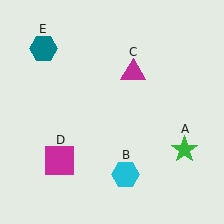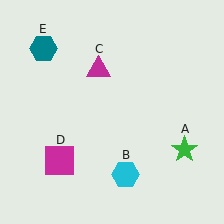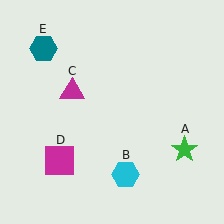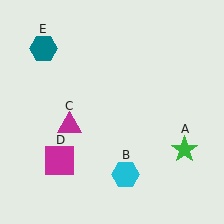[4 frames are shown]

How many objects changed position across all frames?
1 object changed position: magenta triangle (object C).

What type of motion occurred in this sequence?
The magenta triangle (object C) rotated counterclockwise around the center of the scene.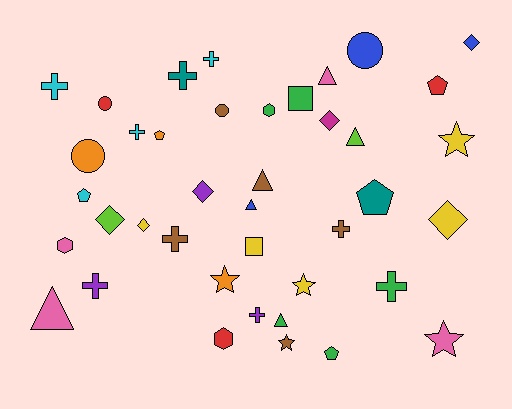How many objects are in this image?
There are 40 objects.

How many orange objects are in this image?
There are 3 orange objects.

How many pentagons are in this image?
There are 5 pentagons.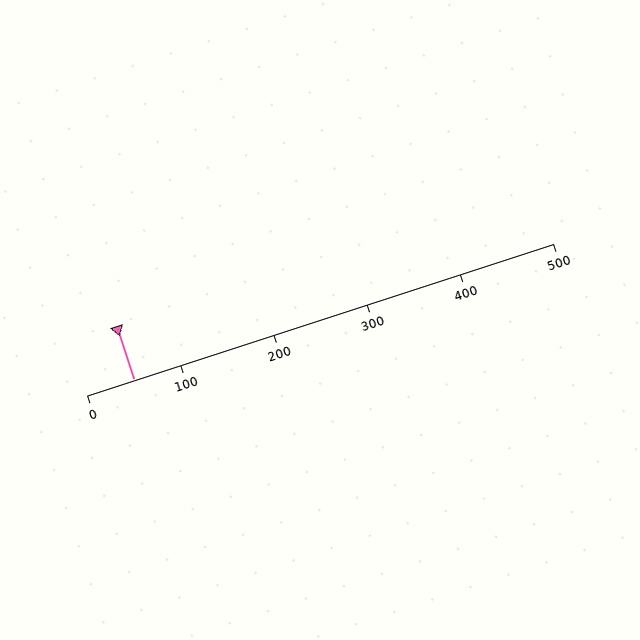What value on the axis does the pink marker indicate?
The marker indicates approximately 50.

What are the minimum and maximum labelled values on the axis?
The axis runs from 0 to 500.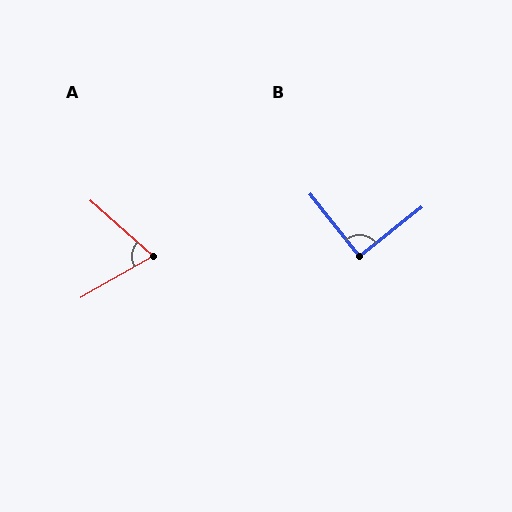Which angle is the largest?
B, at approximately 90 degrees.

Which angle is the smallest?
A, at approximately 71 degrees.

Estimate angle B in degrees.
Approximately 90 degrees.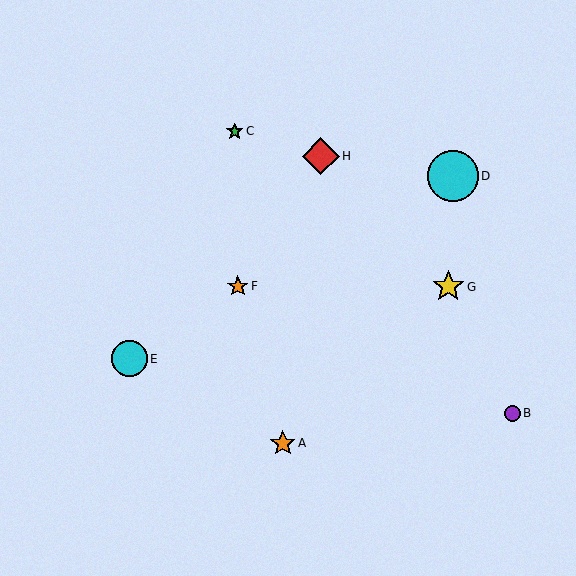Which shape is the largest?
The cyan circle (labeled D) is the largest.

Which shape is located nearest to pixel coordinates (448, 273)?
The yellow star (labeled G) at (448, 287) is nearest to that location.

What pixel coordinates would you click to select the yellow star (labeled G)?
Click at (448, 287) to select the yellow star G.